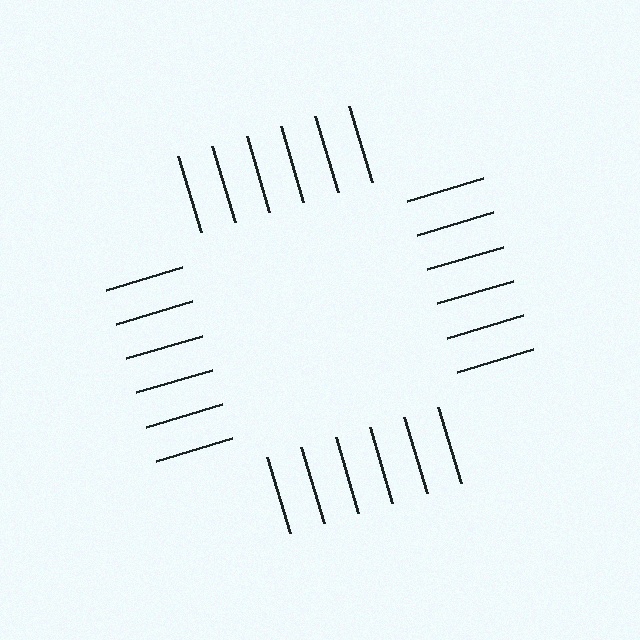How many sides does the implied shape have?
4 sides — the line-ends trace a square.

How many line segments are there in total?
24 — 6 along each of the 4 edges.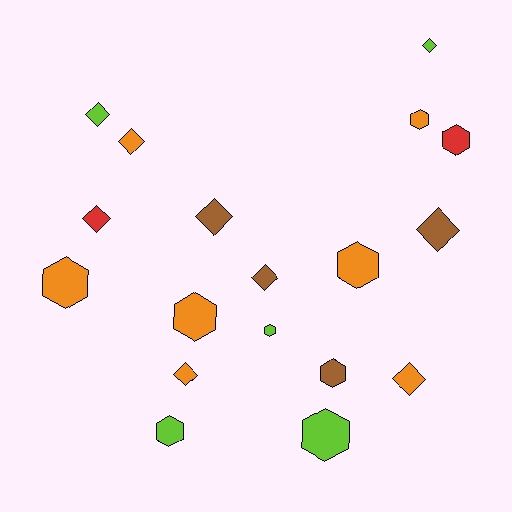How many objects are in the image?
There are 18 objects.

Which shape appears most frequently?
Diamond, with 9 objects.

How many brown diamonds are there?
There are 3 brown diamonds.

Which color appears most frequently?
Orange, with 7 objects.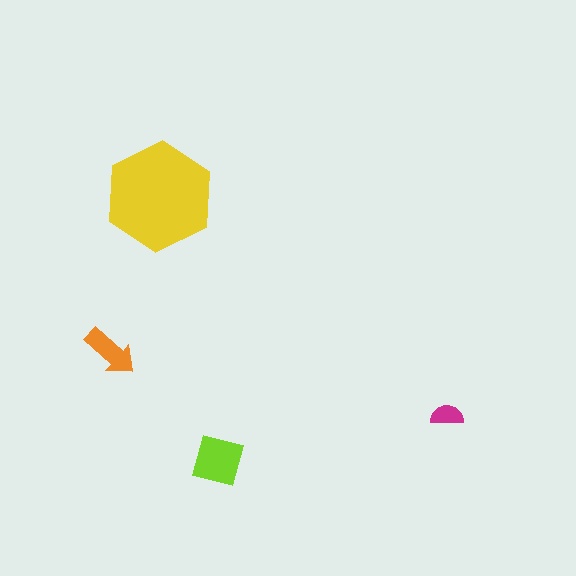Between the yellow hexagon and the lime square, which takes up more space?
The yellow hexagon.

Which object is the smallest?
The magenta semicircle.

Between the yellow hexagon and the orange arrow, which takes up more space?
The yellow hexagon.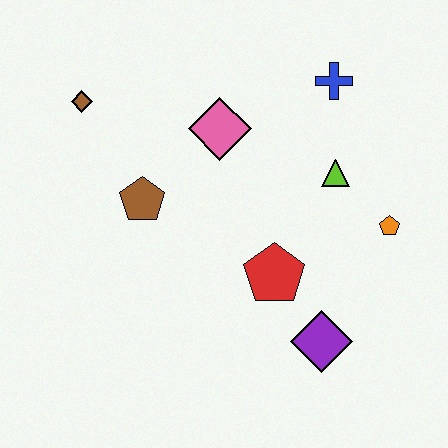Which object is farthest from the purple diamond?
The brown diamond is farthest from the purple diamond.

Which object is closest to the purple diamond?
The red pentagon is closest to the purple diamond.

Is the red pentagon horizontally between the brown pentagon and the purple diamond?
Yes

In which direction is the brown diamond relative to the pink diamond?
The brown diamond is to the left of the pink diamond.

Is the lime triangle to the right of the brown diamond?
Yes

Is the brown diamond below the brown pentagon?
No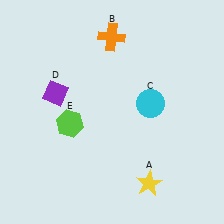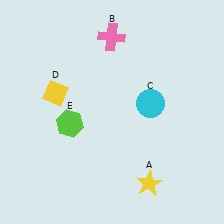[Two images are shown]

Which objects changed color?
B changed from orange to pink. D changed from purple to yellow.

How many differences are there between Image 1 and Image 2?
There are 2 differences between the two images.